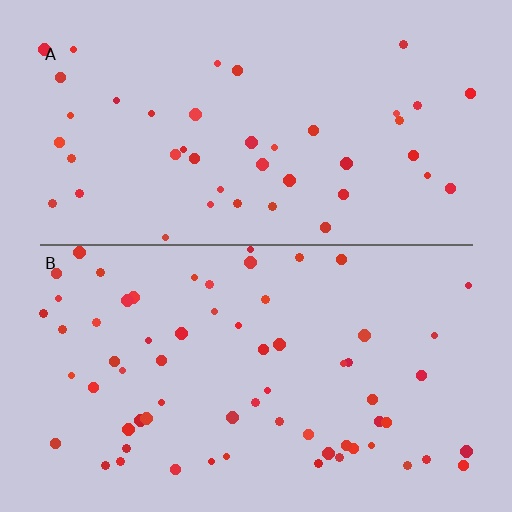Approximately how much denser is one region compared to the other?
Approximately 1.5× — region B over region A.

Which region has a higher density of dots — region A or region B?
B (the bottom).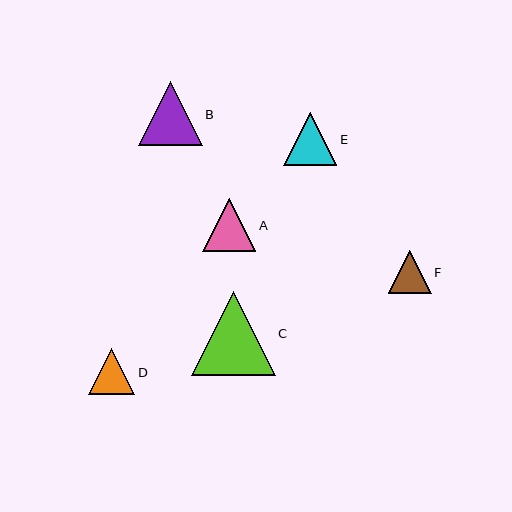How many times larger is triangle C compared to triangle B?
Triangle C is approximately 1.3 times the size of triangle B.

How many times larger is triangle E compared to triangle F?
Triangle E is approximately 1.2 times the size of triangle F.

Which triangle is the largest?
Triangle C is the largest with a size of approximately 84 pixels.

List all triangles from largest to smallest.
From largest to smallest: C, B, A, E, D, F.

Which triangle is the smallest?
Triangle F is the smallest with a size of approximately 43 pixels.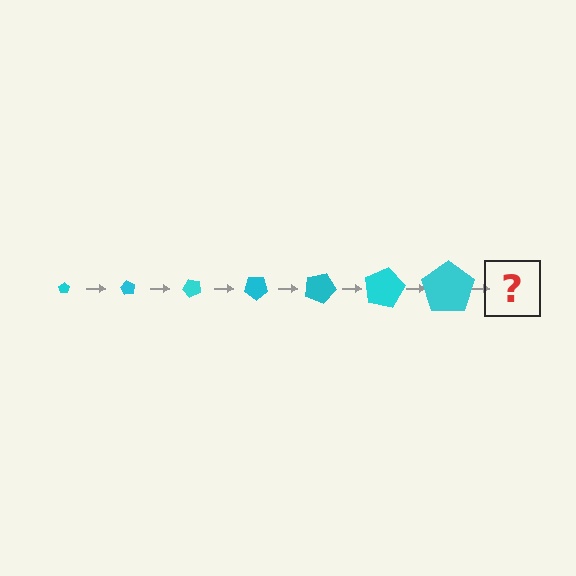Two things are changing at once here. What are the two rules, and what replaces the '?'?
The two rules are that the pentagon grows larger each step and it rotates 60 degrees each step. The '?' should be a pentagon, larger than the previous one and rotated 420 degrees from the start.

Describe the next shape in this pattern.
It should be a pentagon, larger than the previous one and rotated 420 degrees from the start.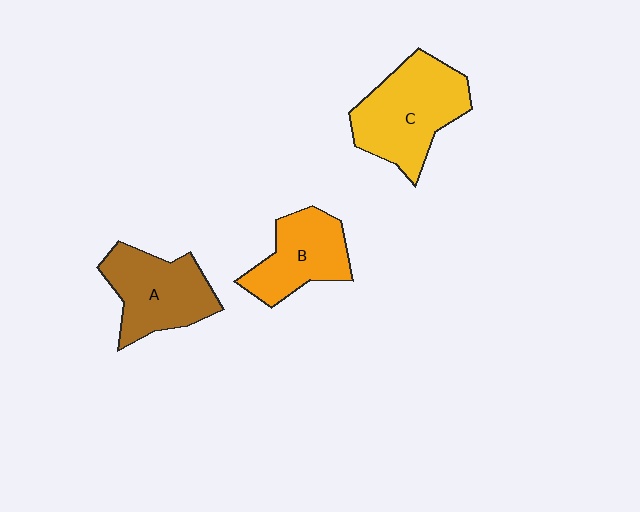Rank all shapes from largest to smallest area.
From largest to smallest: C (yellow), A (brown), B (orange).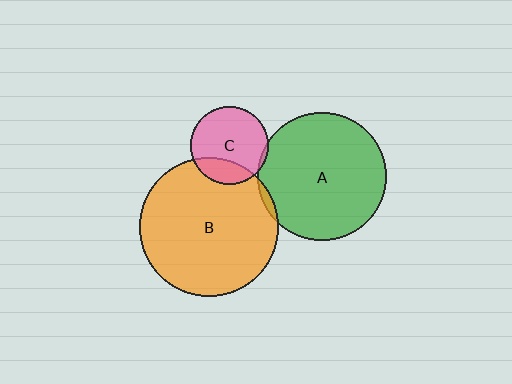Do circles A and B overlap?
Yes.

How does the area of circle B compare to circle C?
Approximately 3.2 times.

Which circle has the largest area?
Circle B (orange).